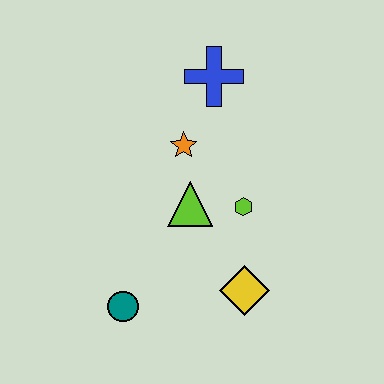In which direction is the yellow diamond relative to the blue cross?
The yellow diamond is below the blue cross.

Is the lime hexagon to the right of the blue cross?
Yes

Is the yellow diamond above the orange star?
No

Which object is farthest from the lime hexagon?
The teal circle is farthest from the lime hexagon.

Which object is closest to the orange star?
The lime triangle is closest to the orange star.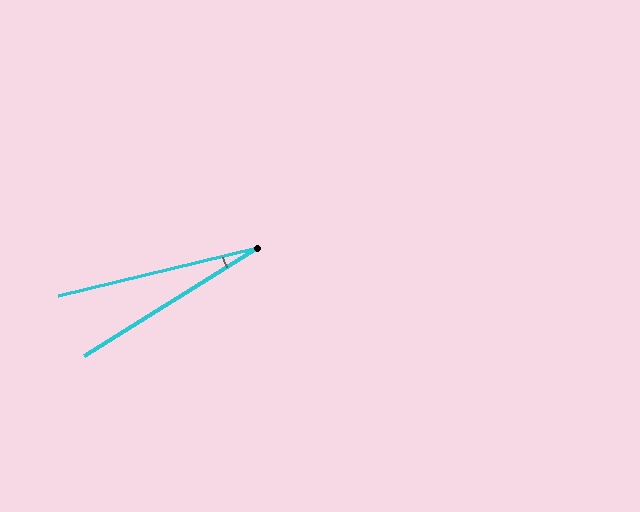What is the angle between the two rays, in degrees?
Approximately 18 degrees.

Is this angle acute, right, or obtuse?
It is acute.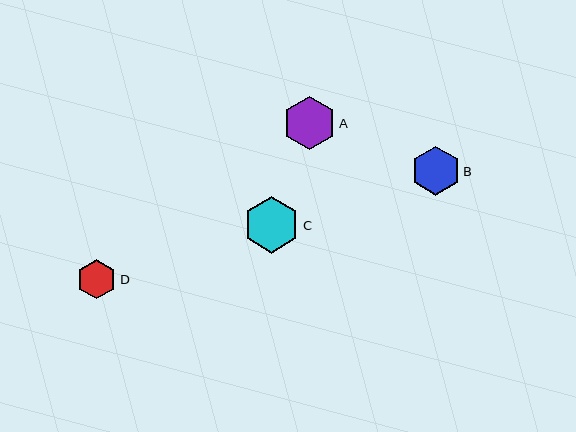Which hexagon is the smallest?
Hexagon D is the smallest with a size of approximately 40 pixels.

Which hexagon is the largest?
Hexagon C is the largest with a size of approximately 57 pixels.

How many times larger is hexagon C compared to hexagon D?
Hexagon C is approximately 1.4 times the size of hexagon D.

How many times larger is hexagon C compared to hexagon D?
Hexagon C is approximately 1.4 times the size of hexagon D.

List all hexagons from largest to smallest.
From largest to smallest: C, A, B, D.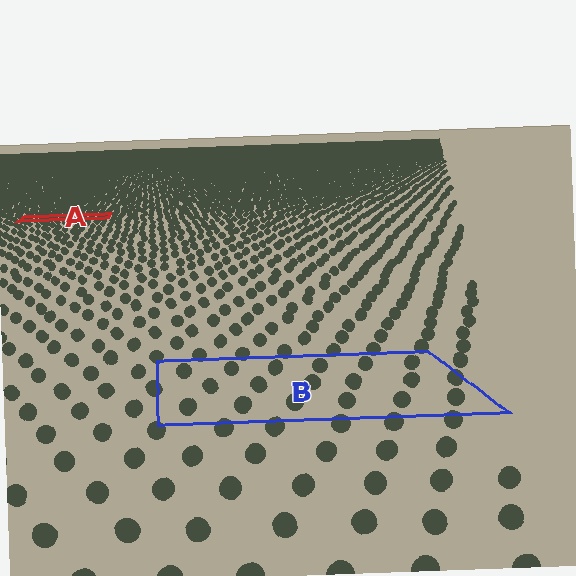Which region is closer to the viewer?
Region B is closer. The texture elements there are larger and more spread out.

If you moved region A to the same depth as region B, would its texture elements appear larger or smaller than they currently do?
They would appear larger. At a closer depth, the same texture elements are projected at a bigger on-screen size.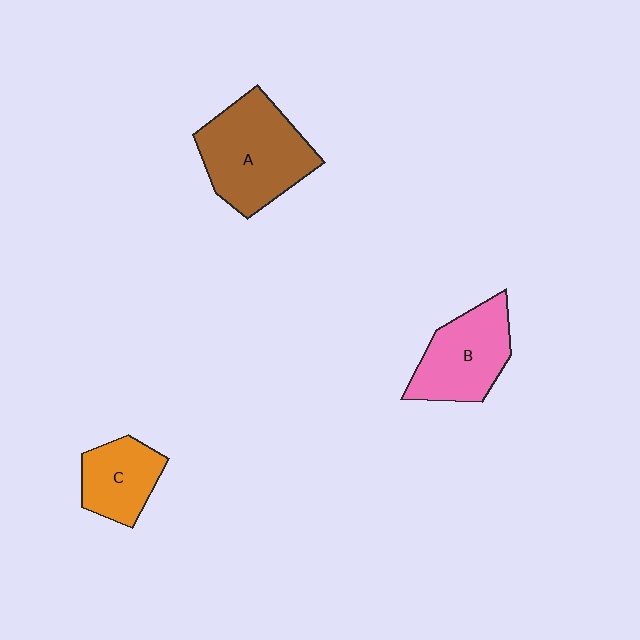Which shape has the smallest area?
Shape C (orange).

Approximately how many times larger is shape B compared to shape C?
Approximately 1.4 times.